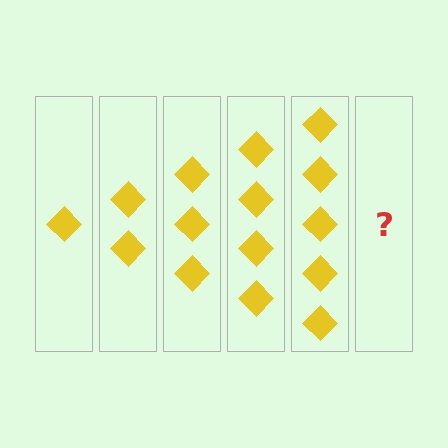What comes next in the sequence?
The next element should be 6 diamonds.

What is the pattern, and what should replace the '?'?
The pattern is that each step adds one more diamond. The '?' should be 6 diamonds.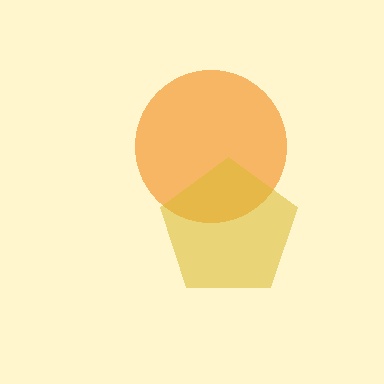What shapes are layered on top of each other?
The layered shapes are: an orange circle, a yellow pentagon.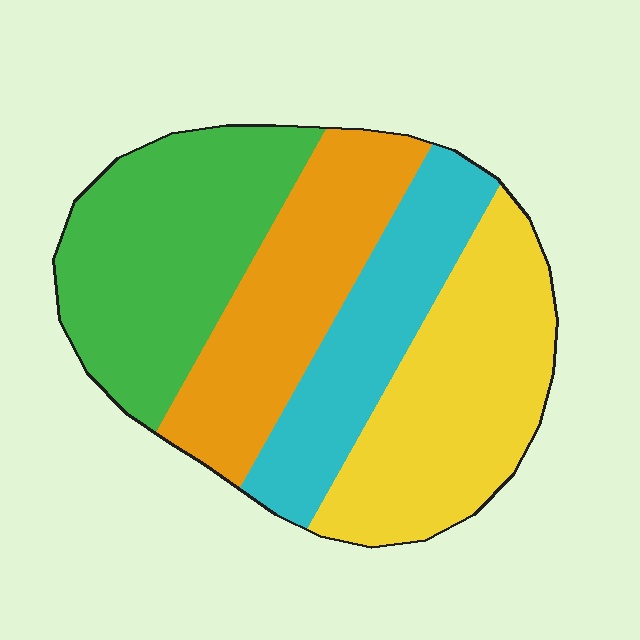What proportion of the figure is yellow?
Yellow takes up about one quarter (1/4) of the figure.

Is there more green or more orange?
Green.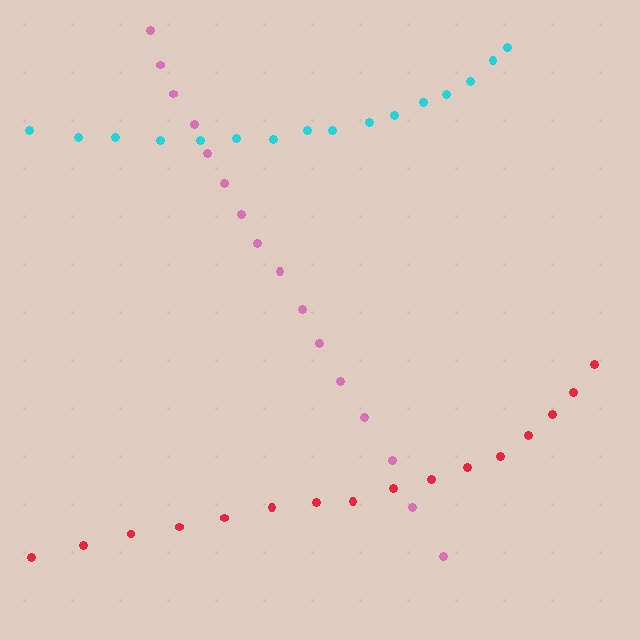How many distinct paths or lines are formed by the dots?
There are 3 distinct paths.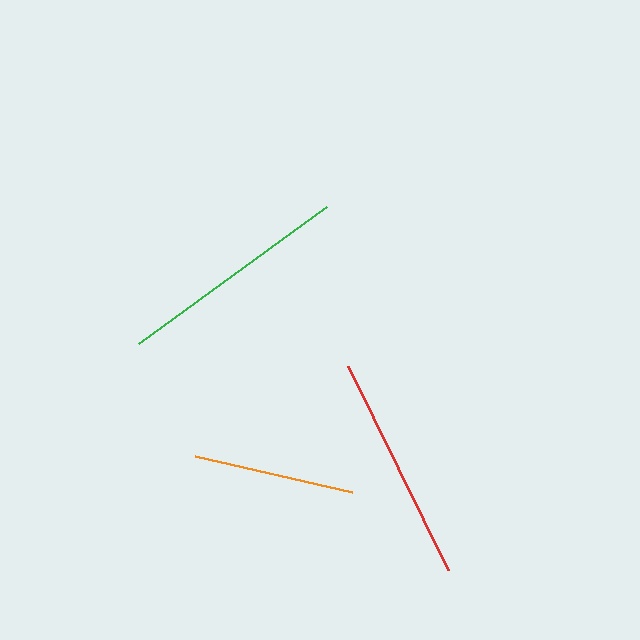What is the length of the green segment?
The green segment is approximately 232 pixels long.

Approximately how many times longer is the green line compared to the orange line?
The green line is approximately 1.4 times the length of the orange line.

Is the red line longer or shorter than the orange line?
The red line is longer than the orange line.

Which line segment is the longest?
The green line is the longest at approximately 232 pixels.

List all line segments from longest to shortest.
From longest to shortest: green, red, orange.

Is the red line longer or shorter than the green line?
The green line is longer than the red line.